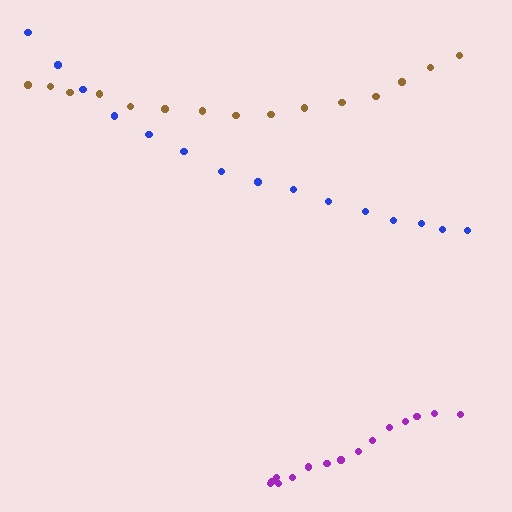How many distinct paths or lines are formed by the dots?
There are 3 distinct paths.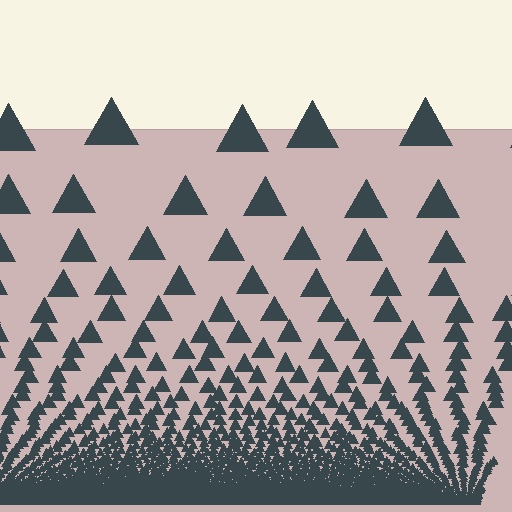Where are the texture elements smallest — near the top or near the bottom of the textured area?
Near the bottom.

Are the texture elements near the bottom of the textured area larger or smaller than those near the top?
Smaller. The gradient is inverted — elements near the bottom are smaller and denser.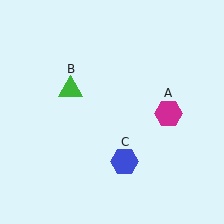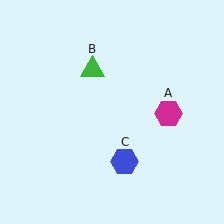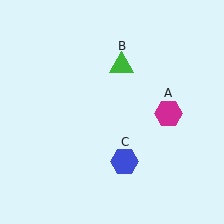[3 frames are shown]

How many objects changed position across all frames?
1 object changed position: green triangle (object B).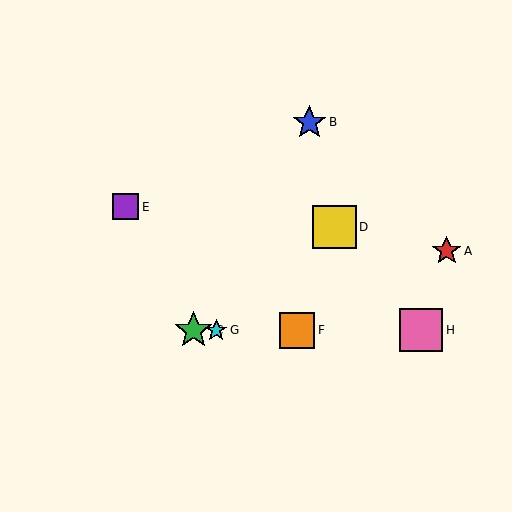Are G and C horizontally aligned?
Yes, both are at y≈330.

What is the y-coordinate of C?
Object C is at y≈330.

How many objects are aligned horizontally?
4 objects (C, F, G, H) are aligned horizontally.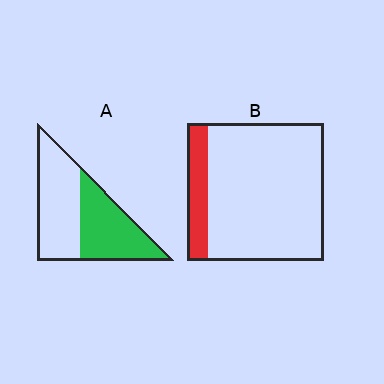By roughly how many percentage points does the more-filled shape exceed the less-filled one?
By roughly 30 percentage points (A over B).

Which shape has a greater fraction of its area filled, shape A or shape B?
Shape A.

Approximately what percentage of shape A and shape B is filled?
A is approximately 45% and B is approximately 15%.